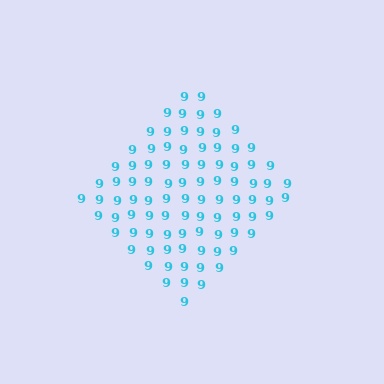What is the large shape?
The large shape is a diamond.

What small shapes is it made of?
It is made of small digit 9's.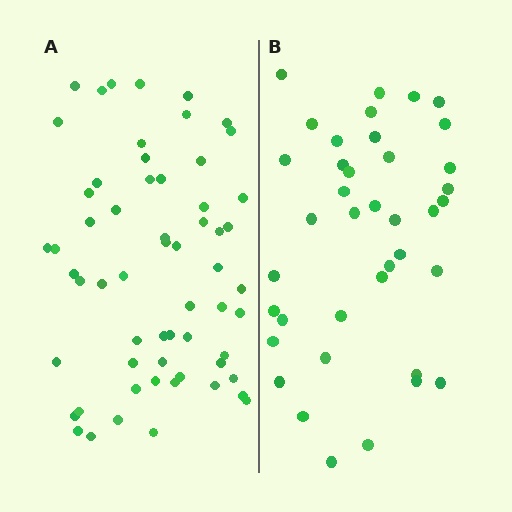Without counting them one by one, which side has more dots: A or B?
Region A (the left region) has more dots.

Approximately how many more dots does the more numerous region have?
Region A has approximately 20 more dots than region B.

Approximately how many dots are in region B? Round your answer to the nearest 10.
About 40 dots. (The exact count is 39, which rounds to 40.)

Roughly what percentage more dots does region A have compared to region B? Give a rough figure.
About 55% more.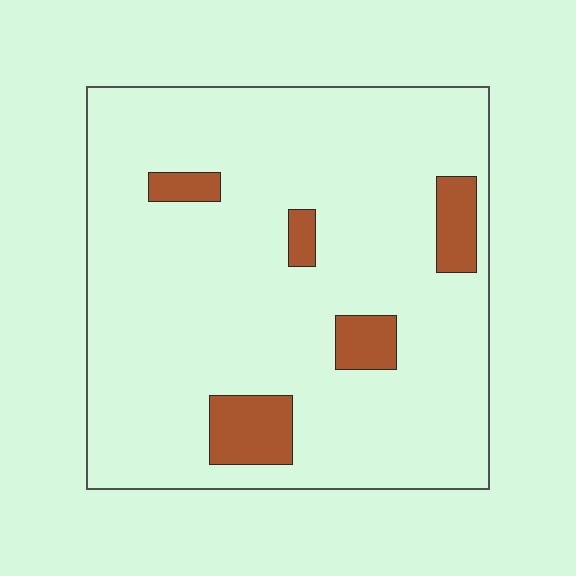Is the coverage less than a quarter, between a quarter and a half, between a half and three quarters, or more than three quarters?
Less than a quarter.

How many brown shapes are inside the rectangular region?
5.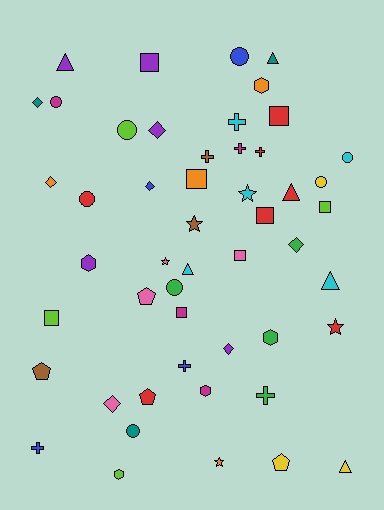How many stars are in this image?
There are 5 stars.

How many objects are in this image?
There are 50 objects.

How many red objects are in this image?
There are 7 red objects.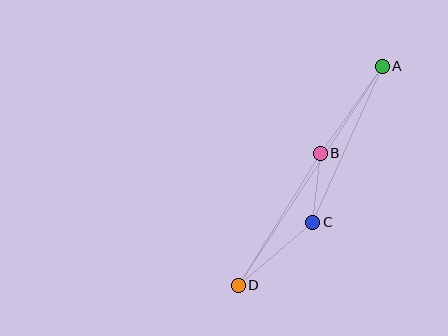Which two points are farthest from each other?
Points A and D are farthest from each other.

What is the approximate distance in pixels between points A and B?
The distance between A and B is approximately 107 pixels.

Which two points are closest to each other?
Points B and C are closest to each other.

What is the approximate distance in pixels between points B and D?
The distance between B and D is approximately 156 pixels.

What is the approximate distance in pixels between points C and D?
The distance between C and D is approximately 98 pixels.